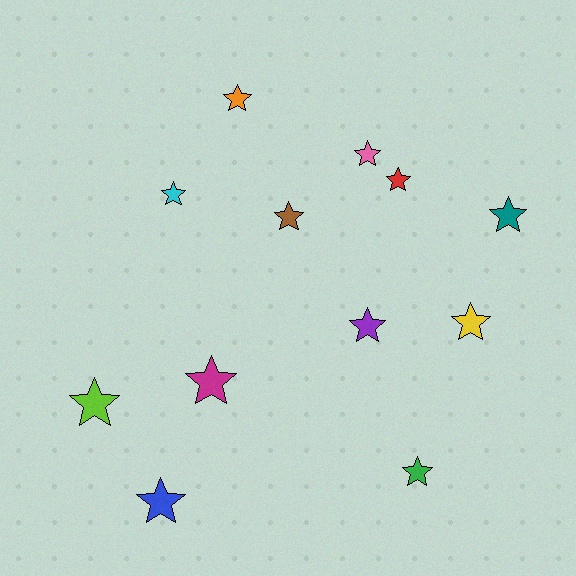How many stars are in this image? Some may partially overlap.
There are 12 stars.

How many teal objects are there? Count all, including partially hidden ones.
There is 1 teal object.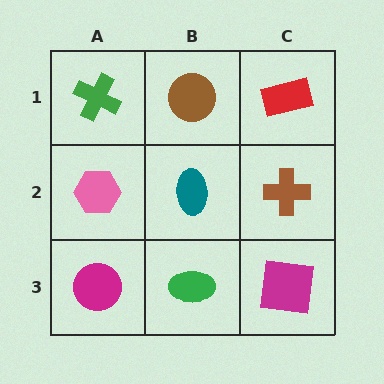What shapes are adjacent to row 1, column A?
A pink hexagon (row 2, column A), a brown circle (row 1, column B).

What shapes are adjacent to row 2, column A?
A green cross (row 1, column A), a magenta circle (row 3, column A), a teal ellipse (row 2, column B).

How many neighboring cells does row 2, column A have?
3.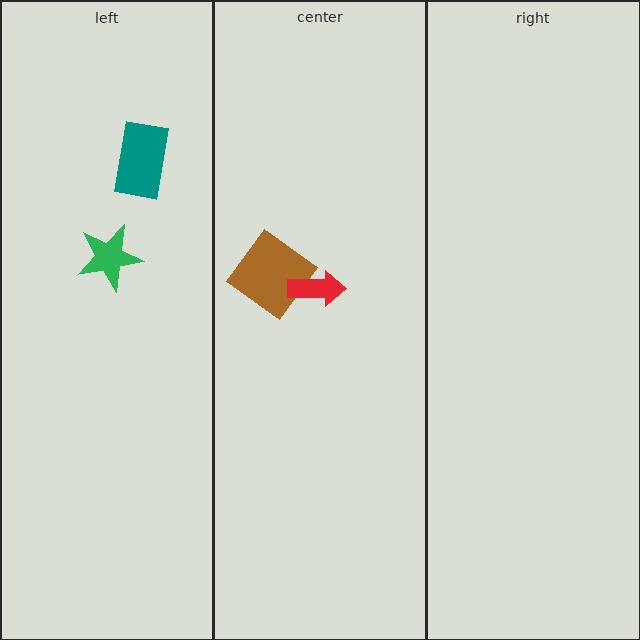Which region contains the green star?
The left region.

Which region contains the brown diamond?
The center region.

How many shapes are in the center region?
2.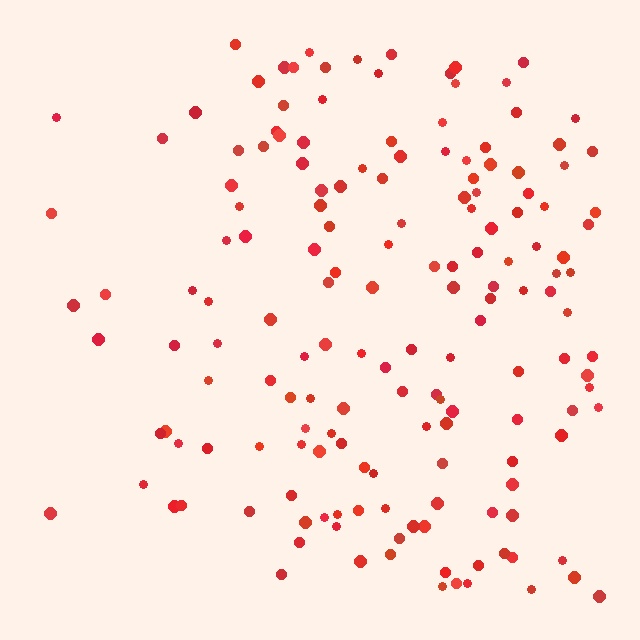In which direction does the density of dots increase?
From left to right, with the right side densest.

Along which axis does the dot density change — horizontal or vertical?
Horizontal.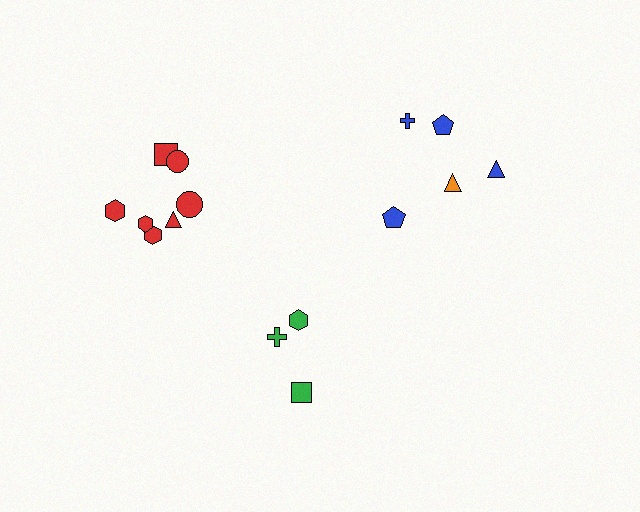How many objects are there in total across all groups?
There are 15 objects.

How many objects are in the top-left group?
There are 7 objects.